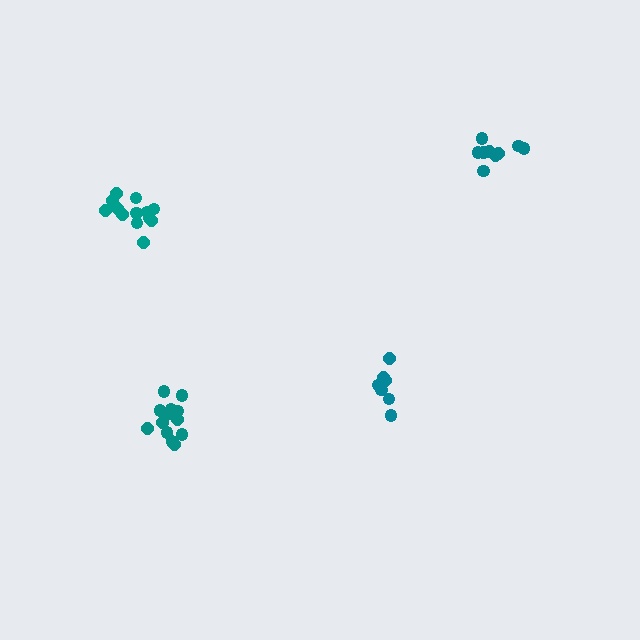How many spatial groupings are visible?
There are 4 spatial groupings.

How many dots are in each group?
Group 1: 8 dots, Group 2: 9 dots, Group 3: 14 dots, Group 4: 13 dots (44 total).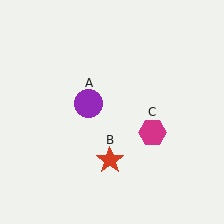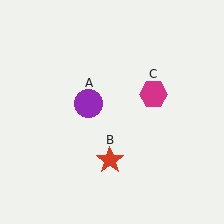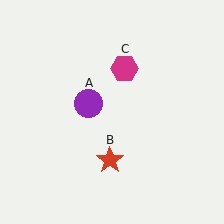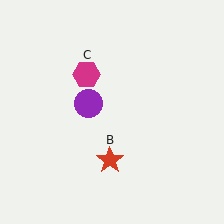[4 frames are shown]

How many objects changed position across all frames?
1 object changed position: magenta hexagon (object C).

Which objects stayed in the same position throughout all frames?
Purple circle (object A) and red star (object B) remained stationary.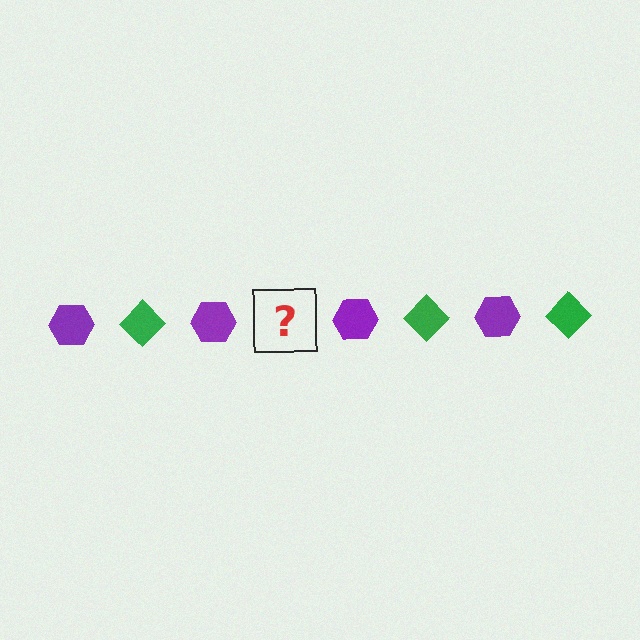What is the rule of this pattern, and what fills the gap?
The rule is that the pattern alternates between purple hexagon and green diamond. The gap should be filled with a green diamond.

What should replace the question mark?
The question mark should be replaced with a green diamond.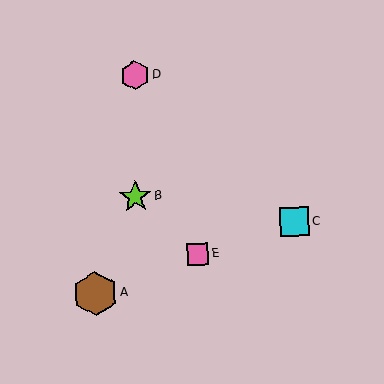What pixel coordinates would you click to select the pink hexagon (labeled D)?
Click at (135, 75) to select the pink hexagon D.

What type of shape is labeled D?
Shape D is a pink hexagon.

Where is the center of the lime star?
The center of the lime star is at (135, 197).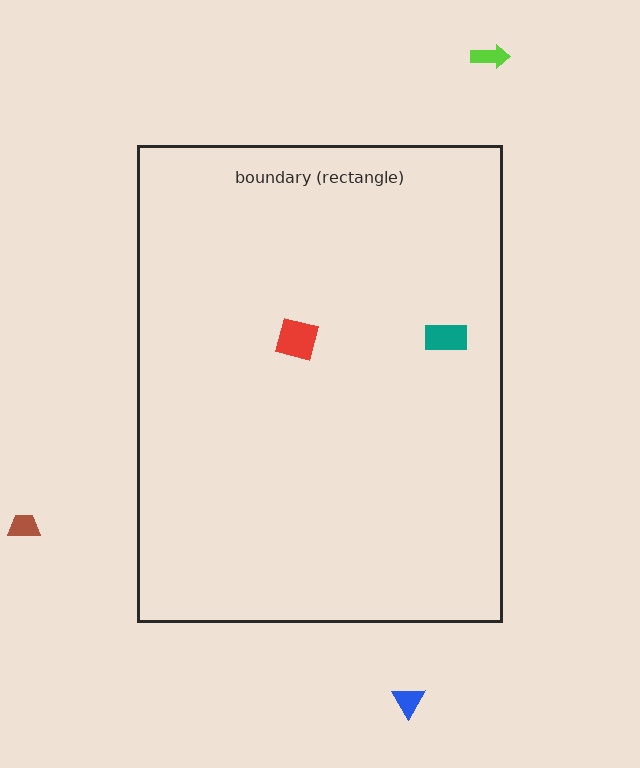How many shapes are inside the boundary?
2 inside, 3 outside.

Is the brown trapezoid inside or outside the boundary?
Outside.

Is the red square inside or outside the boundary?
Inside.